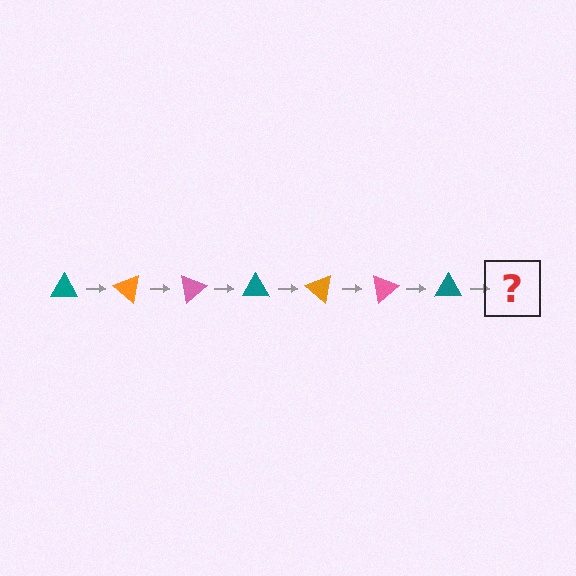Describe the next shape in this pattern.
It should be an orange triangle, rotated 280 degrees from the start.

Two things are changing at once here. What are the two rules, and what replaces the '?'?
The two rules are that it rotates 40 degrees each step and the color cycles through teal, orange, and pink. The '?' should be an orange triangle, rotated 280 degrees from the start.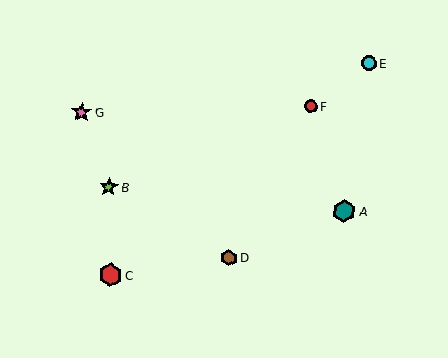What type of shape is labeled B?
Shape B is a lime star.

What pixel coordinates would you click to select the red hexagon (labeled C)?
Click at (110, 275) to select the red hexagon C.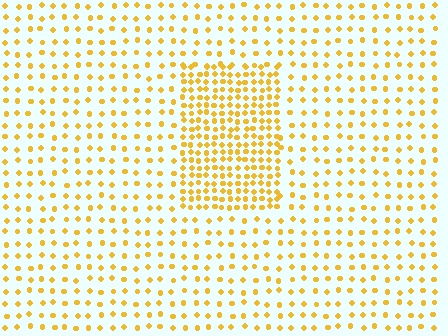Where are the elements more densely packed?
The elements are more densely packed inside the rectangle boundary.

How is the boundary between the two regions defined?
The boundary is defined by a change in element density (approximately 2.3x ratio). All elements are the same color, size, and shape.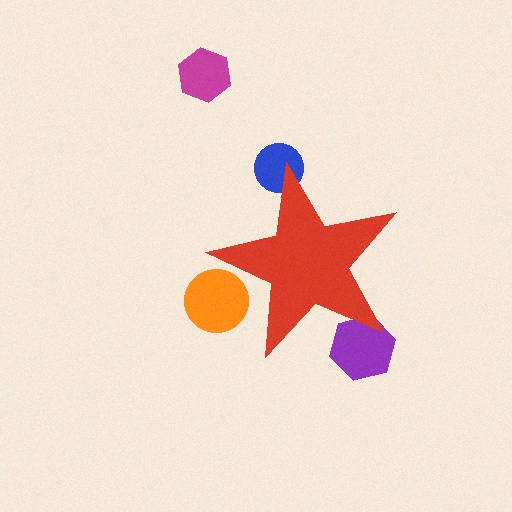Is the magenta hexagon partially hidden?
No, the magenta hexagon is fully visible.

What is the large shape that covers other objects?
A red star.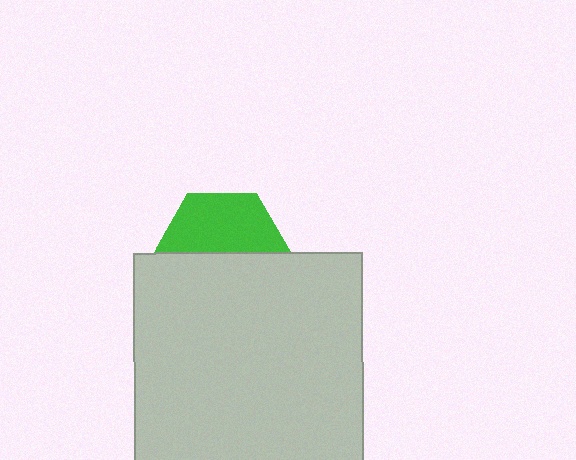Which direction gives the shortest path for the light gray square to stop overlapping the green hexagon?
Moving down gives the shortest separation.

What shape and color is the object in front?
The object in front is a light gray square.